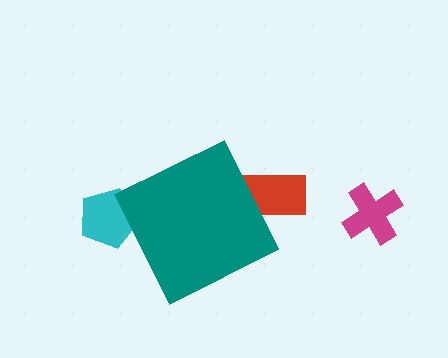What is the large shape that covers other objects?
A teal diamond.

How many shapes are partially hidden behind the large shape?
2 shapes are partially hidden.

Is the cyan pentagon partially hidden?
Yes, the cyan pentagon is partially hidden behind the teal diamond.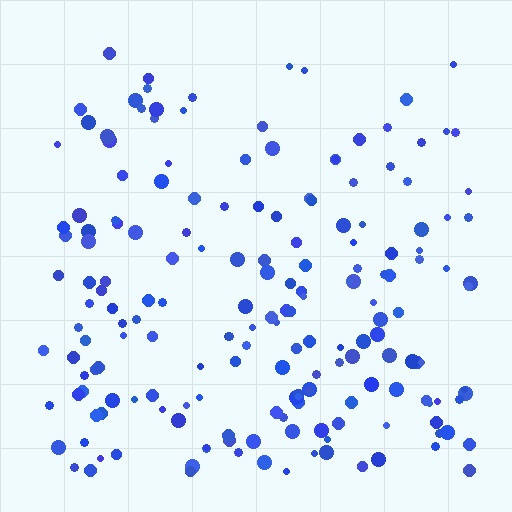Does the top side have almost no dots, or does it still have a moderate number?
Still a moderate number, just noticeably fewer than the bottom.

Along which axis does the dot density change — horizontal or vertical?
Vertical.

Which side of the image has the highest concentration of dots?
The bottom.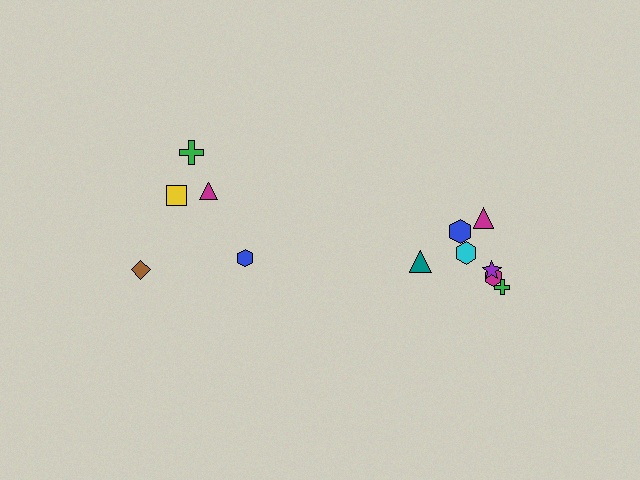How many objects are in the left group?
There are 5 objects.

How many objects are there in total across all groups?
There are 12 objects.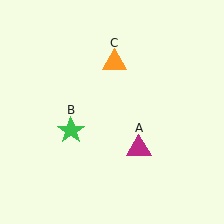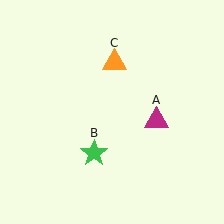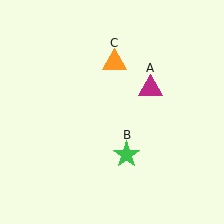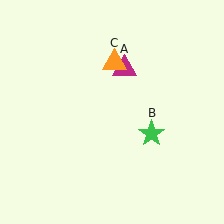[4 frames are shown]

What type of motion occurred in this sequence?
The magenta triangle (object A), green star (object B) rotated counterclockwise around the center of the scene.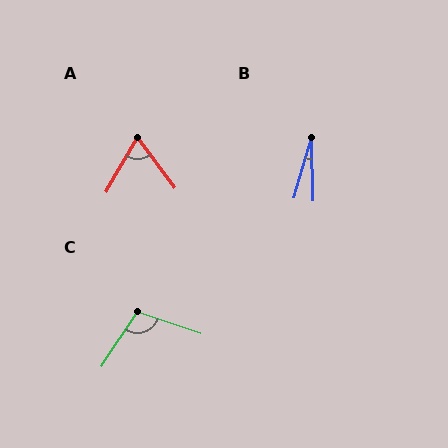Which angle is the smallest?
B, at approximately 17 degrees.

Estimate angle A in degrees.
Approximately 66 degrees.